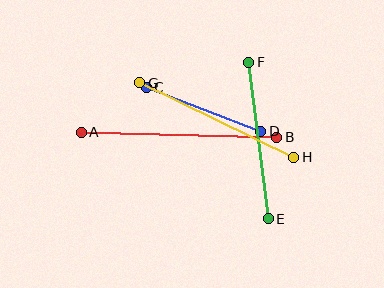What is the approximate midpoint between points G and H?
The midpoint is at approximately (217, 120) pixels.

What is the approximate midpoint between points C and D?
The midpoint is at approximately (204, 109) pixels.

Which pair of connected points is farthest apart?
Points A and B are farthest apart.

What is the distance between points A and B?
The distance is approximately 195 pixels.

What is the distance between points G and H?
The distance is approximately 172 pixels.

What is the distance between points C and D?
The distance is approximately 123 pixels.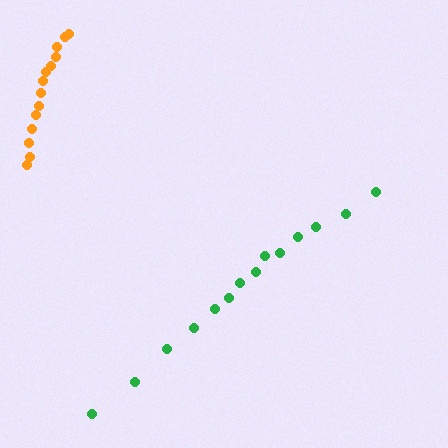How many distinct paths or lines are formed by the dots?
There are 2 distinct paths.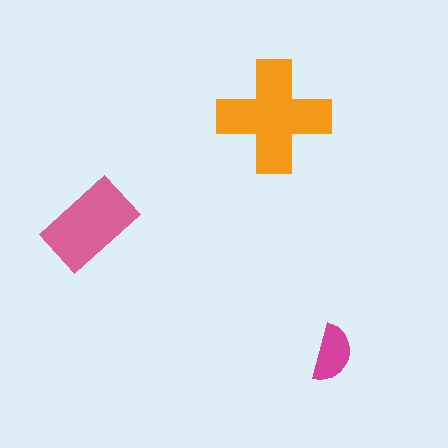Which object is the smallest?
The magenta semicircle.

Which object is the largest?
The orange cross.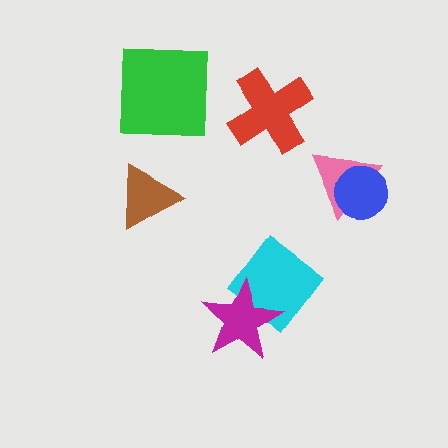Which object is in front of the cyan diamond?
The magenta star is in front of the cyan diamond.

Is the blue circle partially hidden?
No, no other shape covers it.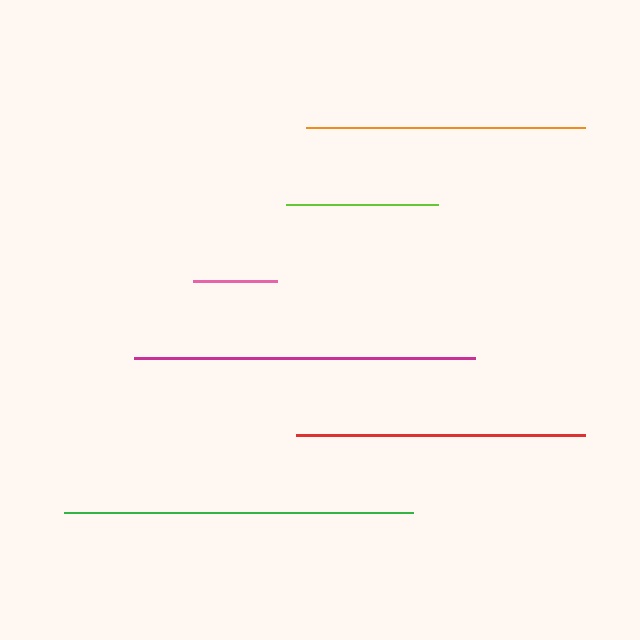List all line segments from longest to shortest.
From longest to shortest: green, magenta, red, orange, lime, pink.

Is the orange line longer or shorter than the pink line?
The orange line is longer than the pink line.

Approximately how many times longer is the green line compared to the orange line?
The green line is approximately 1.3 times the length of the orange line.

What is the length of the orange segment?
The orange segment is approximately 279 pixels long.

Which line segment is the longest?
The green line is the longest at approximately 349 pixels.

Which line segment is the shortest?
The pink line is the shortest at approximately 84 pixels.